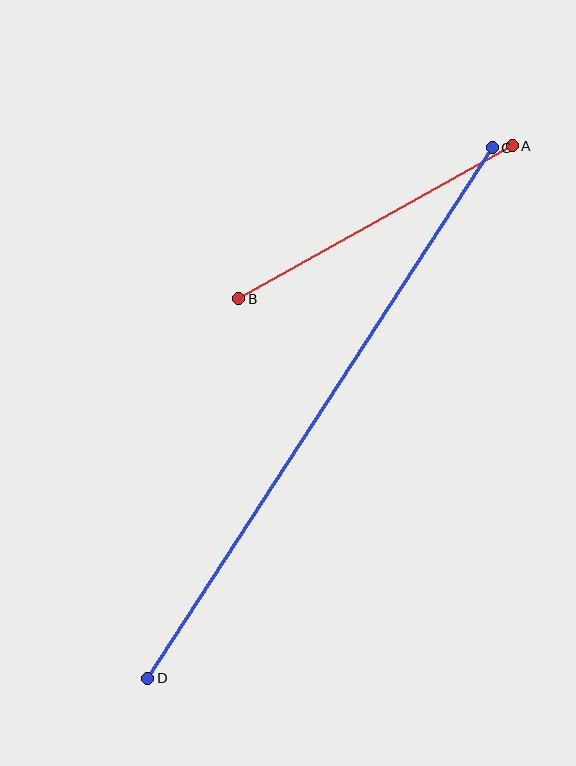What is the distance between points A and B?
The distance is approximately 313 pixels.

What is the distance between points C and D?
The distance is approximately 632 pixels.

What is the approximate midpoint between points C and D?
The midpoint is at approximately (320, 413) pixels.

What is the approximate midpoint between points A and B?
The midpoint is at approximately (376, 222) pixels.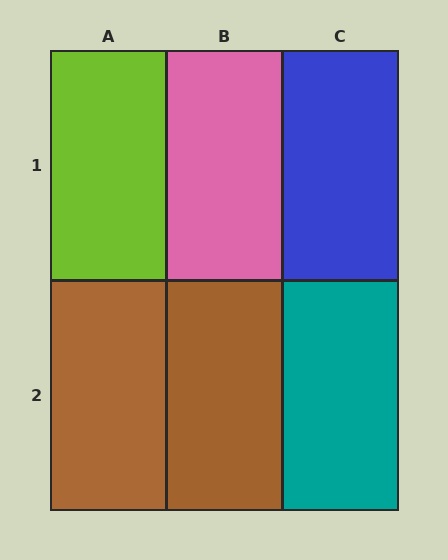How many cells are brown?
2 cells are brown.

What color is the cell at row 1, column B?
Pink.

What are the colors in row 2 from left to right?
Brown, brown, teal.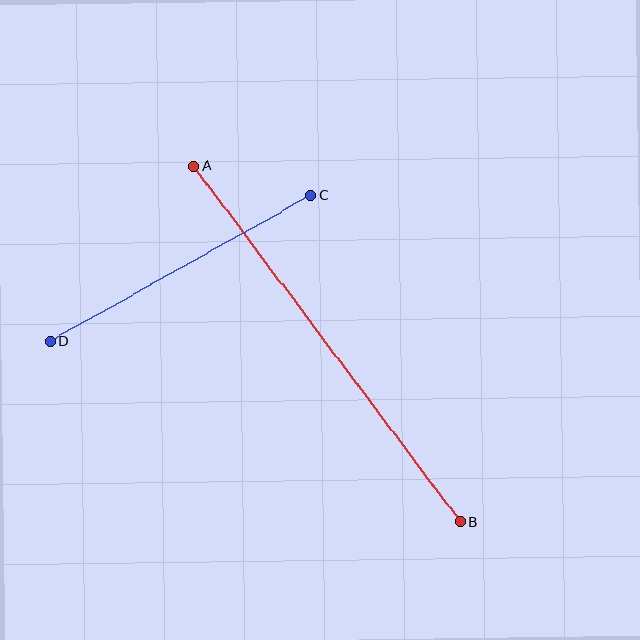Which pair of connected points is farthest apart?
Points A and B are farthest apart.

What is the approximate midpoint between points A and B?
The midpoint is at approximately (327, 344) pixels.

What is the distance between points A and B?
The distance is approximately 445 pixels.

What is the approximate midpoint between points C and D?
The midpoint is at approximately (181, 268) pixels.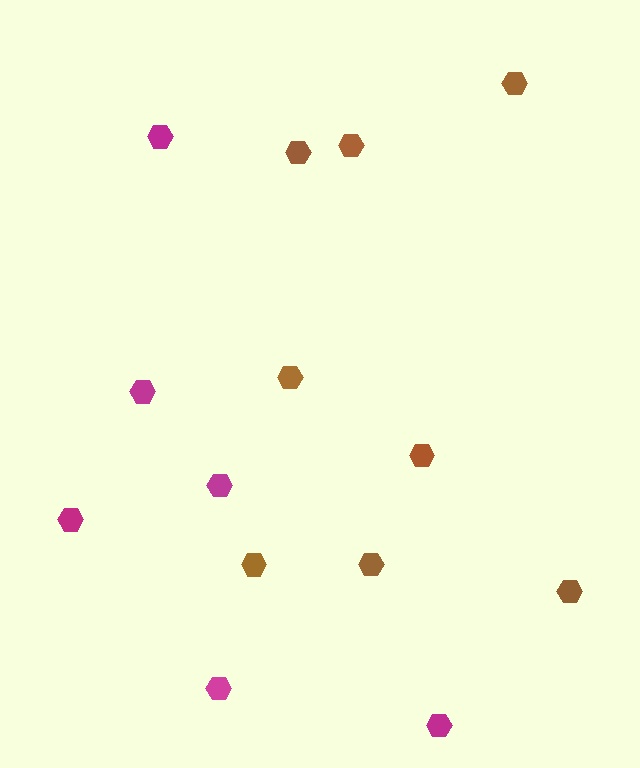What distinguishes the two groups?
There are 2 groups: one group of brown hexagons (8) and one group of magenta hexagons (6).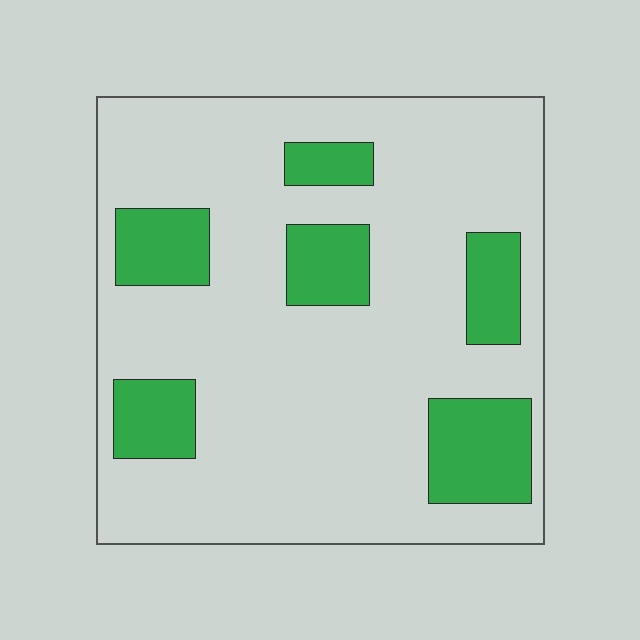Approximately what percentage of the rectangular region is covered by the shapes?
Approximately 20%.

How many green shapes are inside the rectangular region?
6.